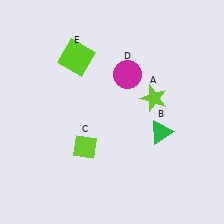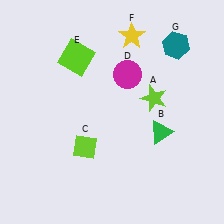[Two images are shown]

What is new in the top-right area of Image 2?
A yellow star (F) was added in the top-right area of Image 2.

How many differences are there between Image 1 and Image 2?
There are 2 differences between the two images.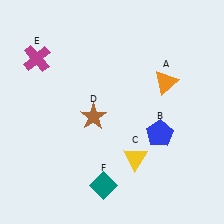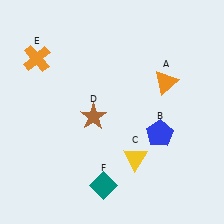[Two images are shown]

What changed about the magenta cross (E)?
In Image 1, E is magenta. In Image 2, it changed to orange.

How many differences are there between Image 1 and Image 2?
There is 1 difference between the two images.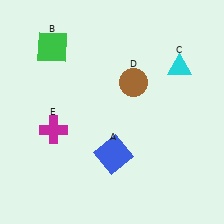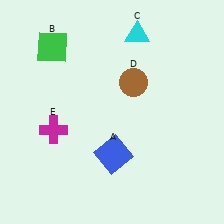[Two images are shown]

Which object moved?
The cyan triangle (C) moved left.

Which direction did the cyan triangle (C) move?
The cyan triangle (C) moved left.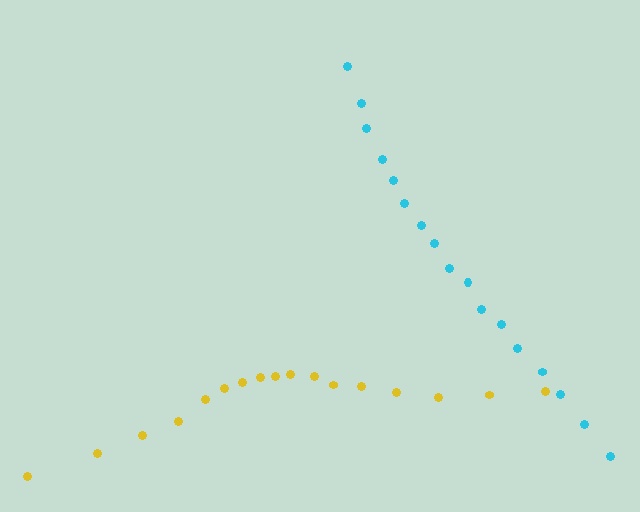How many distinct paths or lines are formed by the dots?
There are 2 distinct paths.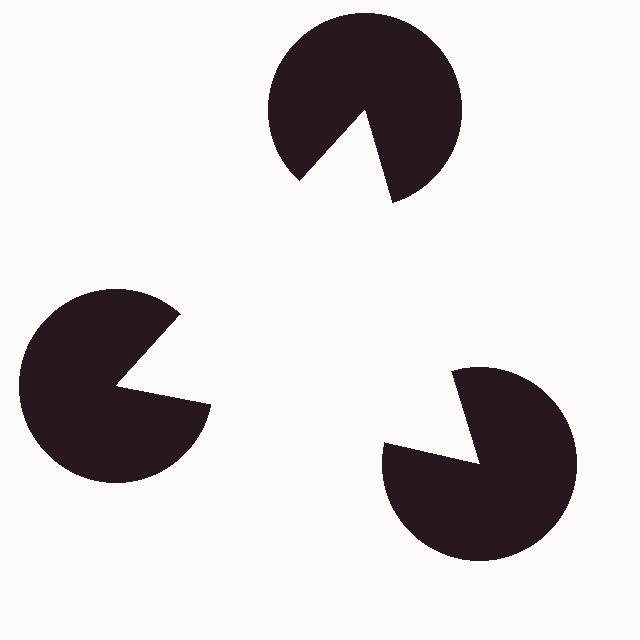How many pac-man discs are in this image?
There are 3 — one at each vertex of the illusory triangle.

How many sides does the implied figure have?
3 sides.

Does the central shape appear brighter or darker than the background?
It typically appears slightly brighter than the background, even though no actual brightness change is drawn.